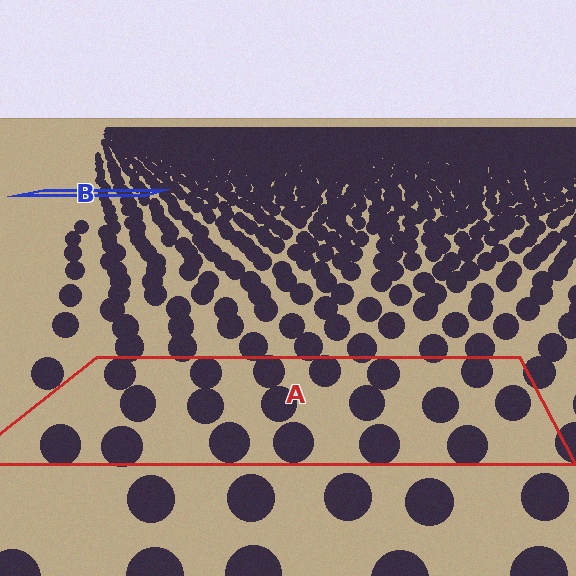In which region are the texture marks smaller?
The texture marks are smaller in region B, because it is farther away.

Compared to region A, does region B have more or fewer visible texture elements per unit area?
Region B has more texture elements per unit area — they are packed more densely because it is farther away.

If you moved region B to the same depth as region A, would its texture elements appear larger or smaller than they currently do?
They would appear larger. At a closer depth, the same texture elements are projected at a bigger on-screen size.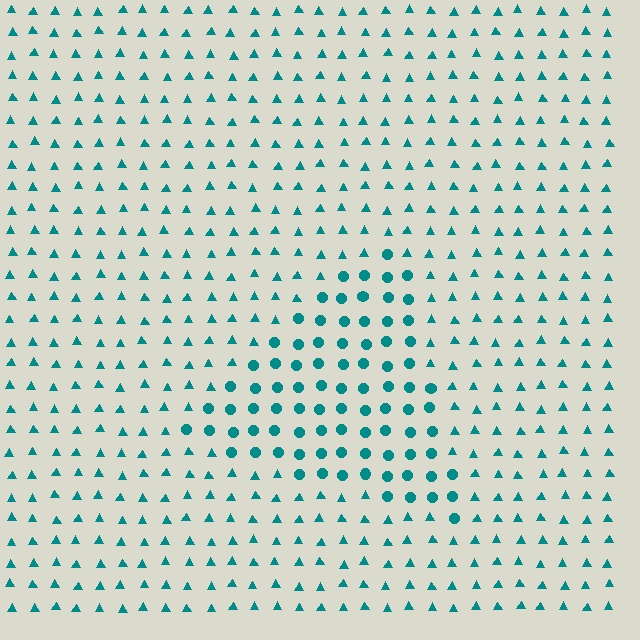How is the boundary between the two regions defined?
The boundary is defined by a change in element shape: circles inside vs. triangles outside. All elements share the same color and spacing.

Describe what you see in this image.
The image is filled with small teal elements arranged in a uniform grid. A triangle-shaped region contains circles, while the surrounding area contains triangles. The boundary is defined purely by the change in element shape.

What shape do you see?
I see a triangle.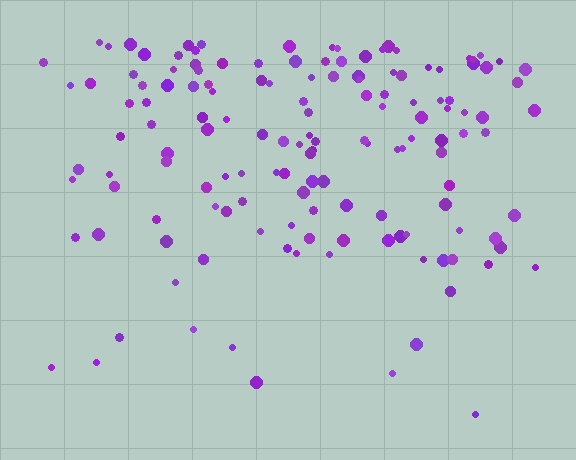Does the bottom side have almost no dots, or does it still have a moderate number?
Still a moderate number, just noticeably fewer than the top.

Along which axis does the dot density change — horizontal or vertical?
Vertical.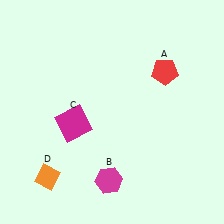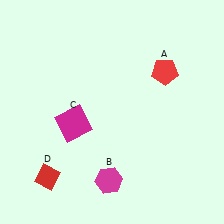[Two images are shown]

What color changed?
The diamond (D) changed from orange in Image 1 to red in Image 2.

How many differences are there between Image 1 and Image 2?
There is 1 difference between the two images.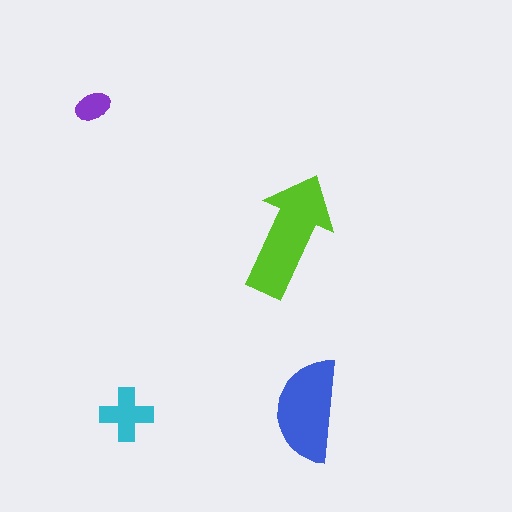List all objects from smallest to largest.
The purple ellipse, the cyan cross, the blue semicircle, the lime arrow.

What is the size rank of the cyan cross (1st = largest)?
3rd.